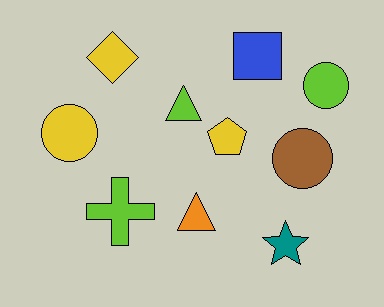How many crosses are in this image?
There is 1 cross.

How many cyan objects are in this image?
There are no cyan objects.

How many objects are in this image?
There are 10 objects.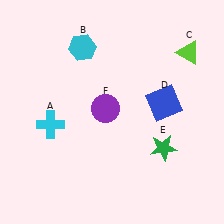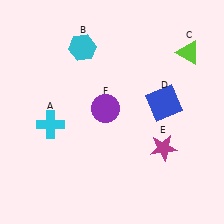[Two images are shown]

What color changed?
The star (E) changed from green in Image 1 to magenta in Image 2.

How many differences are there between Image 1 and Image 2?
There is 1 difference between the two images.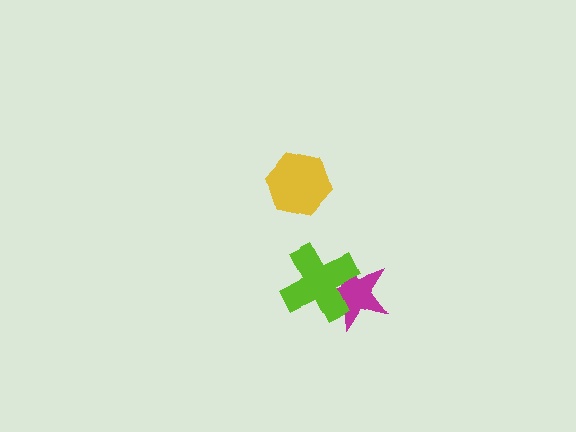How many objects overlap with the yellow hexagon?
0 objects overlap with the yellow hexagon.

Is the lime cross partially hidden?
No, no other shape covers it.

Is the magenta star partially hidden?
Yes, it is partially covered by another shape.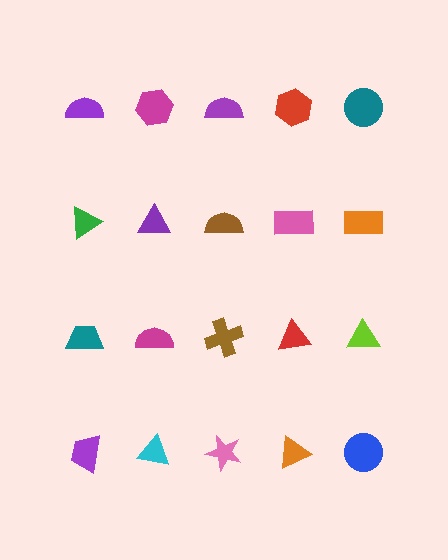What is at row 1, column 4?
A red hexagon.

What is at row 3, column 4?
A red triangle.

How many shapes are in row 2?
5 shapes.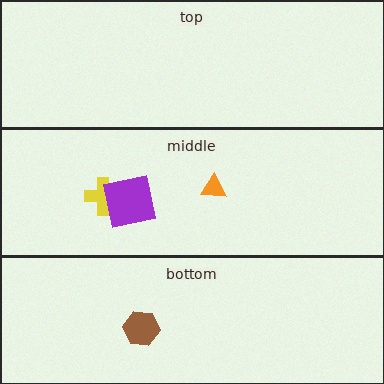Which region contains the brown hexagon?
The bottom region.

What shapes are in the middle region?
The yellow cross, the orange triangle, the purple square.